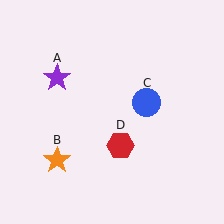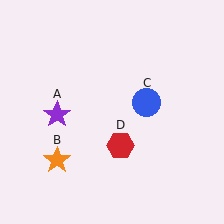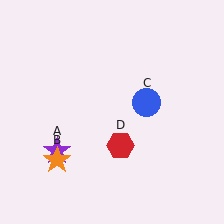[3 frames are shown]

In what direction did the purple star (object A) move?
The purple star (object A) moved down.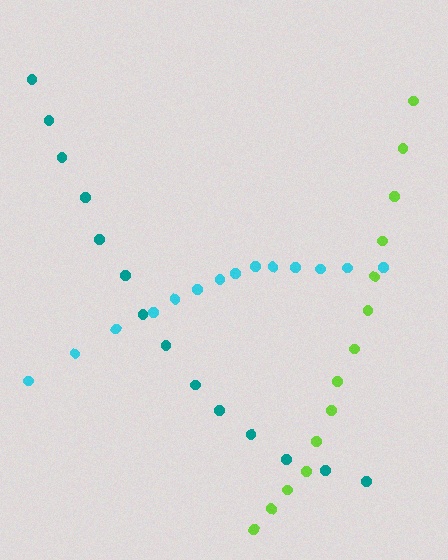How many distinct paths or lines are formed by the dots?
There are 3 distinct paths.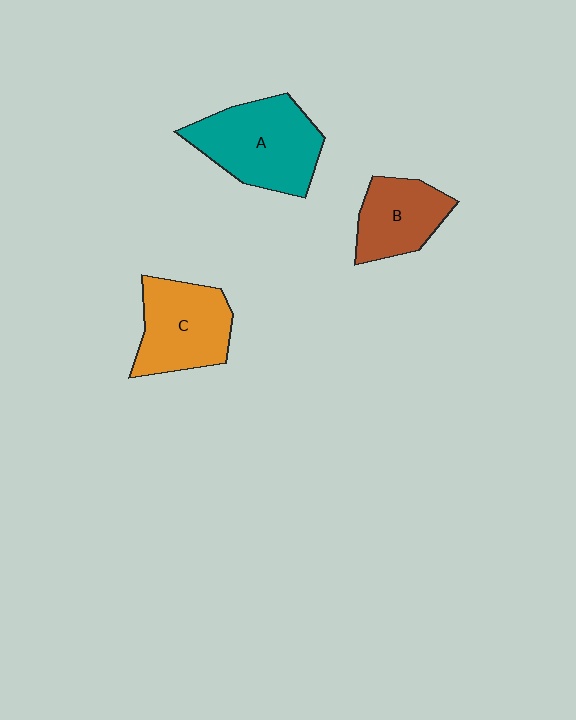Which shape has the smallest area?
Shape B (brown).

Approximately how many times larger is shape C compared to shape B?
Approximately 1.3 times.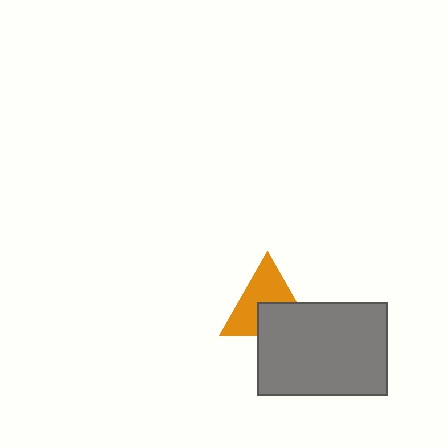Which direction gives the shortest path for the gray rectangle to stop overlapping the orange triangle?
Moving down gives the shortest separation.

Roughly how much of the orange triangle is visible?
About half of it is visible (roughly 60%).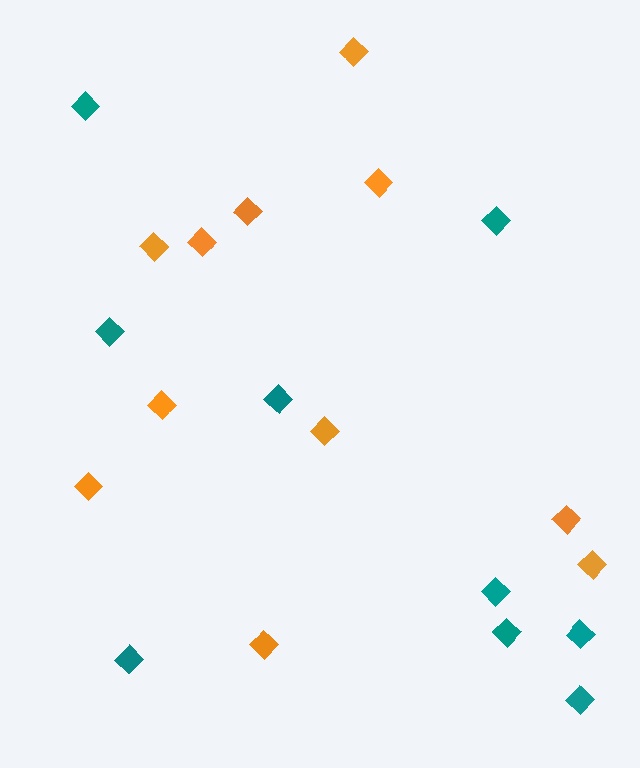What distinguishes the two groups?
There are 2 groups: one group of teal diamonds (9) and one group of orange diamonds (11).